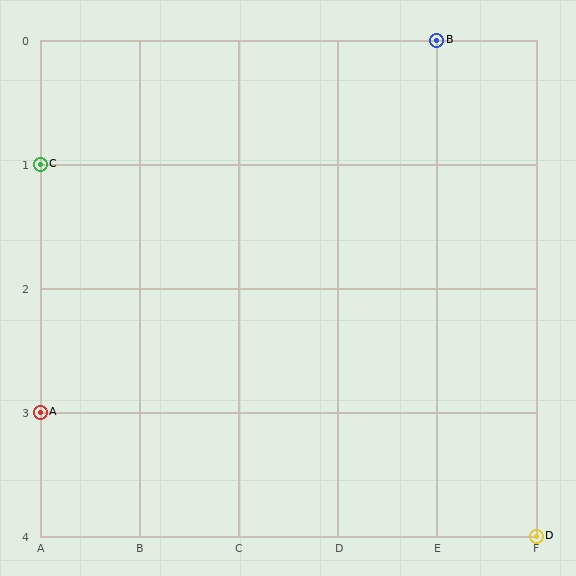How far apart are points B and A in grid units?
Points B and A are 4 columns and 3 rows apart (about 5.0 grid units diagonally).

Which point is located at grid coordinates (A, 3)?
Point A is at (A, 3).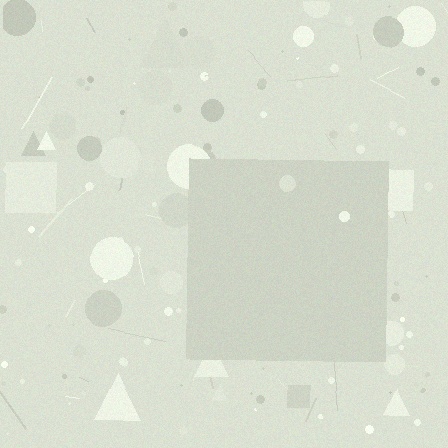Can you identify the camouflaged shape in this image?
The camouflaged shape is a square.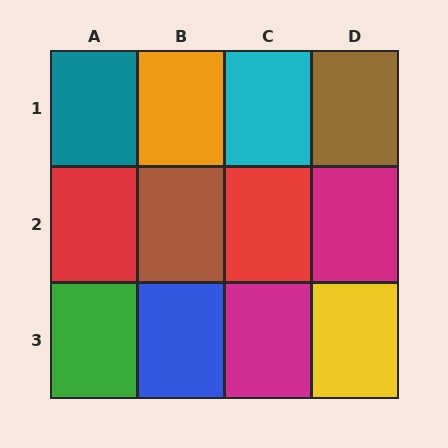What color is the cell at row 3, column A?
Green.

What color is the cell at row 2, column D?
Magenta.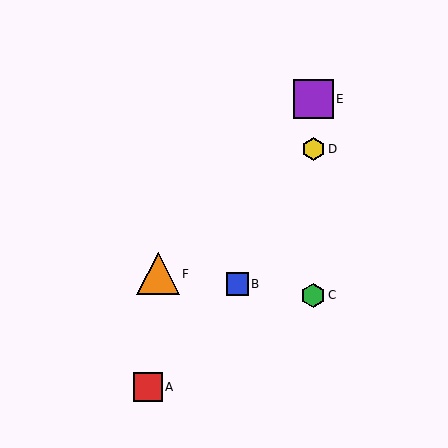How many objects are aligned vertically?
3 objects (C, D, E) are aligned vertically.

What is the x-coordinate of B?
Object B is at x≈237.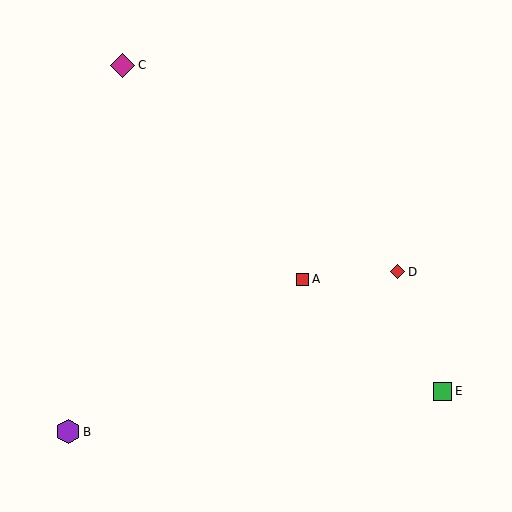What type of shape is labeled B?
Shape B is a purple hexagon.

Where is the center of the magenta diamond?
The center of the magenta diamond is at (123, 65).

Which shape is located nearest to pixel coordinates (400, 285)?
The red diamond (labeled D) at (398, 272) is nearest to that location.